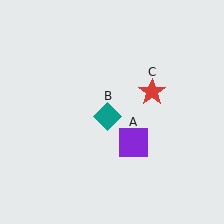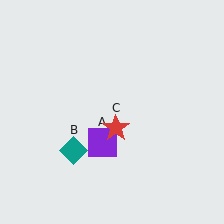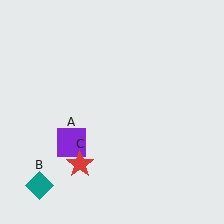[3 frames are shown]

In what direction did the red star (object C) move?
The red star (object C) moved down and to the left.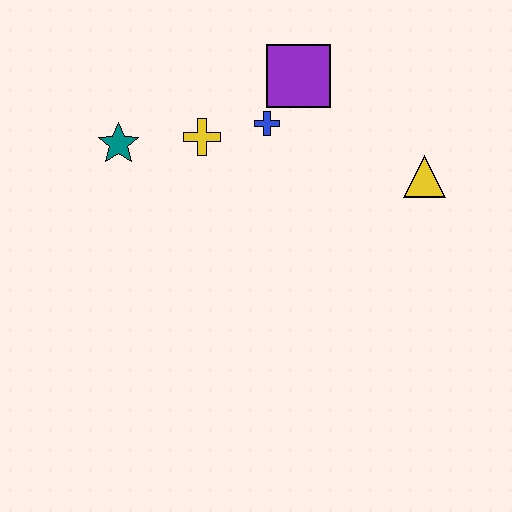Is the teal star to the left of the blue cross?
Yes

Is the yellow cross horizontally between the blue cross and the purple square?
No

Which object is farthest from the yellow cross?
The yellow triangle is farthest from the yellow cross.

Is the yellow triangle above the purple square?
No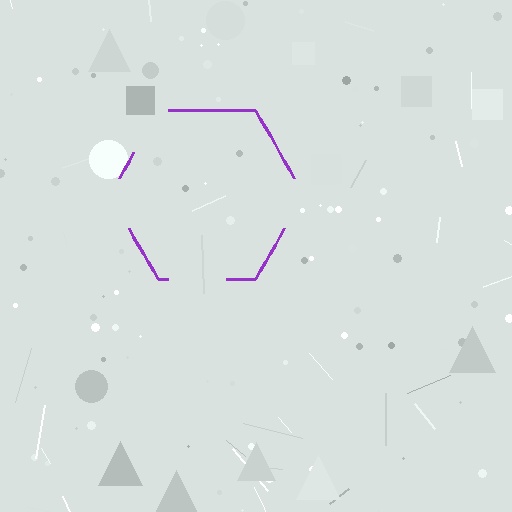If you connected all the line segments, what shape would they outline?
They would outline a hexagon.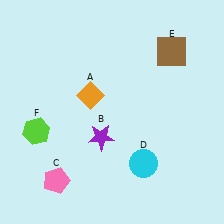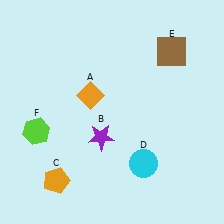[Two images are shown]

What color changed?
The pentagon (C) changed from pink in Image 1 to orange in Image 2.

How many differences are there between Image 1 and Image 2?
There is 1 difference between the two images.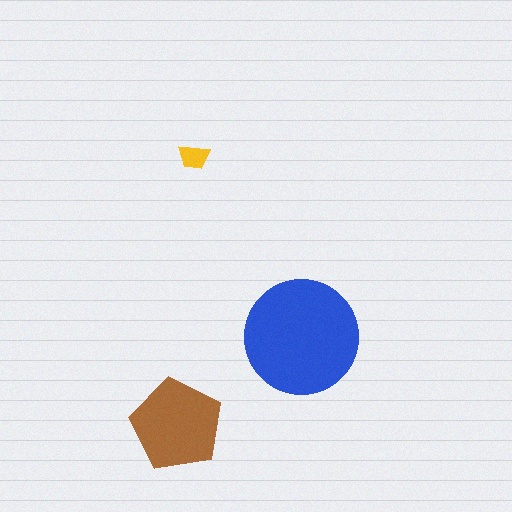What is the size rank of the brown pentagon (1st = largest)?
2nd.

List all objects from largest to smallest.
The blue circle, the brown pentagon, the yellow trapezoid.